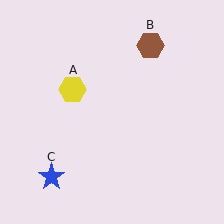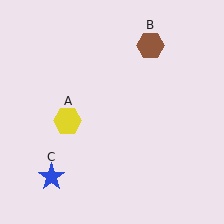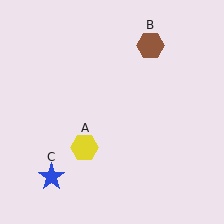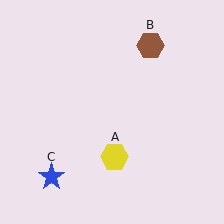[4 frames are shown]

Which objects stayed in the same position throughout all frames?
Brown hexagon (object B) and blue star (object C) remained stationary.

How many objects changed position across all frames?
1 object changed position: yellow hexagon (object A).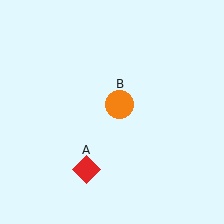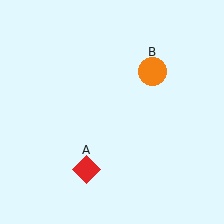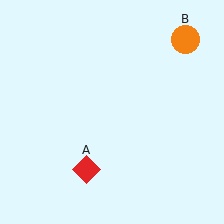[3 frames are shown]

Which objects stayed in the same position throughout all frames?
Red diamond (object A) remained stationary.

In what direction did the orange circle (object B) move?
The orange circle (object B) moved up and to the right.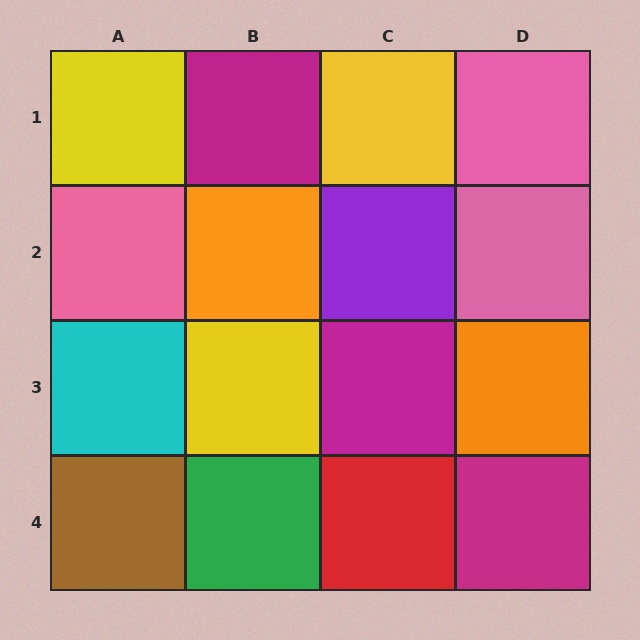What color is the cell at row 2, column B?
Orange.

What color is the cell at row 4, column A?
Brown.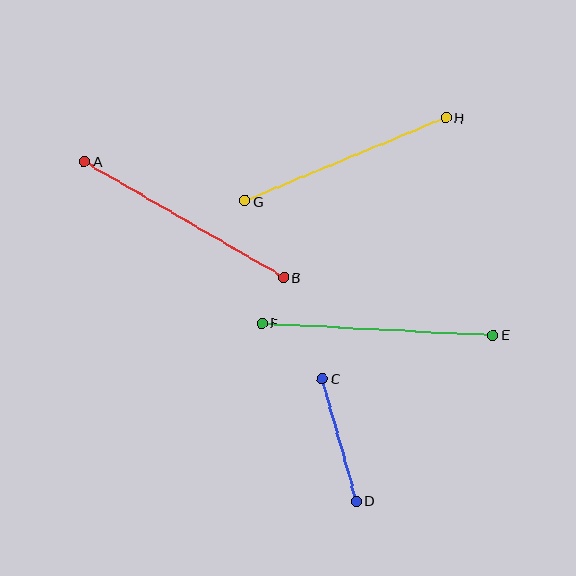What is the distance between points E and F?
The distance is approximately 232 pixels.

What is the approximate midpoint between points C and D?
The midpoint is at approximately (339, 440) pixels.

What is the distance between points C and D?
The distance is approximately 127 pixels.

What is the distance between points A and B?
The distance is approximately 231 pixels.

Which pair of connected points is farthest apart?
Points E and F are farthest apart.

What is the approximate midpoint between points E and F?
The midpoint is at approximately (378, 329) pixels.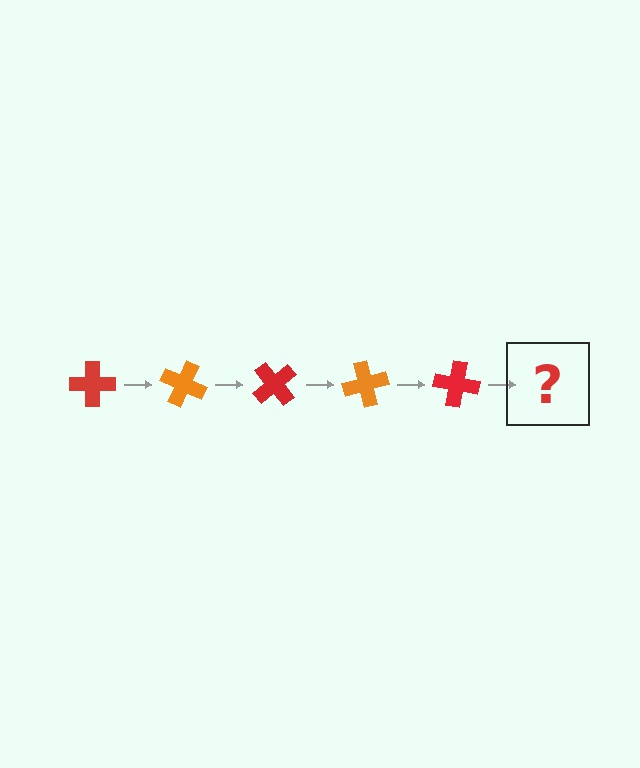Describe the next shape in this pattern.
It should be an orange cross, rotated 125 degrees from the start.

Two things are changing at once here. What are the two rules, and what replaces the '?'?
The two rules are that it rotates 25 degrees each step and the color cycles through red and orange. The '?' should be an orange cross, rotated 125 degrees from the start.